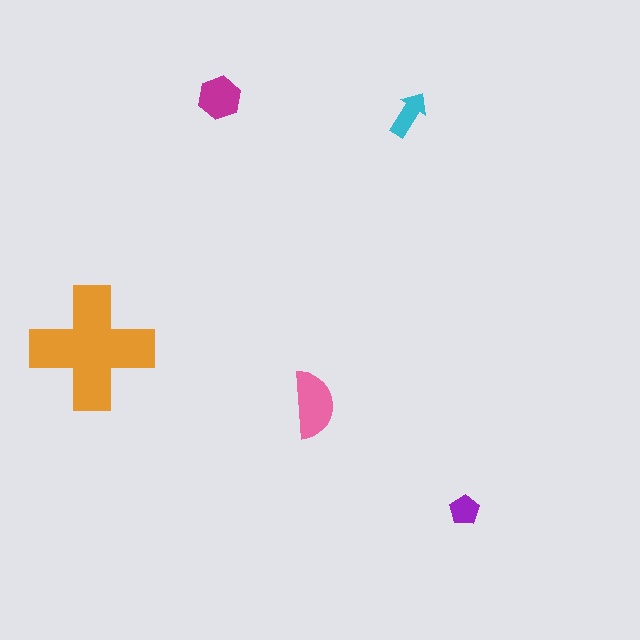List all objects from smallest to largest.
The purple pentagon, the cyan arrow, the magenta hexagon, the pink semicircle, the orange cross.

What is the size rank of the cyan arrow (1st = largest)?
4th.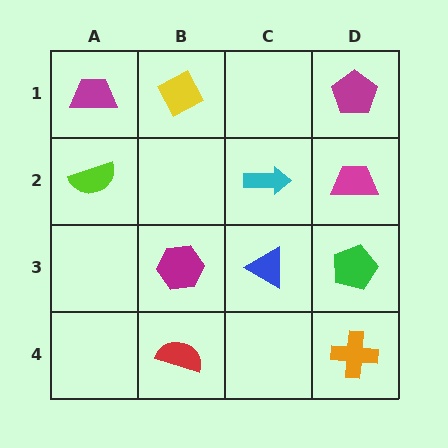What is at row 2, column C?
A cyan arrow.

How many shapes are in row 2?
3 shapes.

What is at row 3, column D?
A green pentagon.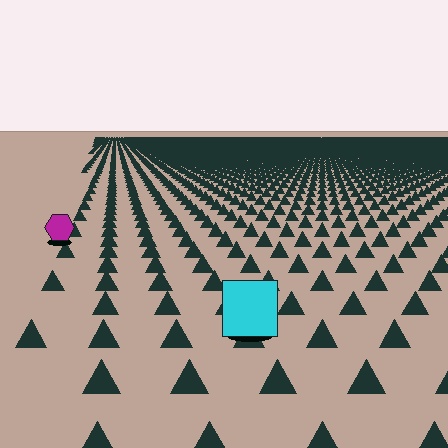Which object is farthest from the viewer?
The magenta hexagon is farthest from the viewer. It appears smaller and the ground texture around it is denser.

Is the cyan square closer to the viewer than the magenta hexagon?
Yes. The cyan square is closer — you can tell from the texture gradient: the ground texture is coarser near it.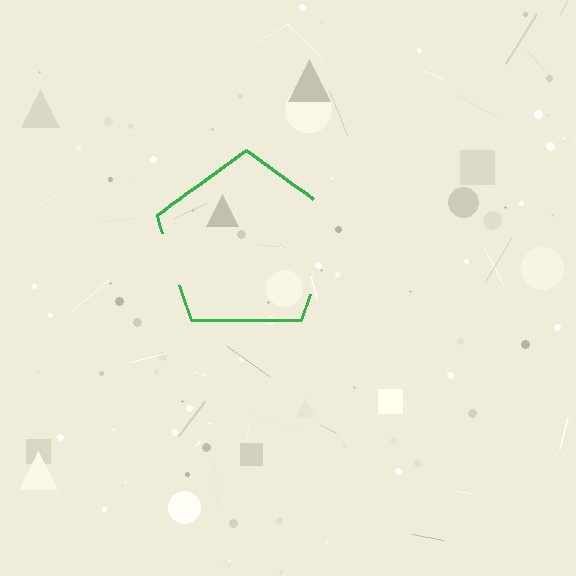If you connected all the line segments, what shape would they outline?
They would outline a pentagon.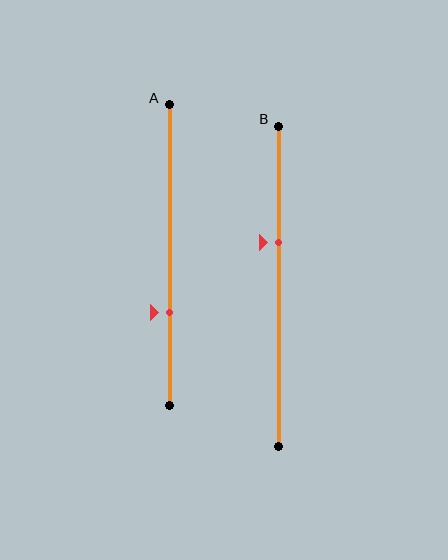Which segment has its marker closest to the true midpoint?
Segment B has its marker closest to the true midpoint.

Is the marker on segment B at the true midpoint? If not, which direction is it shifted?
No, the marker on segment B is shifted upward by about 14% of the segment length.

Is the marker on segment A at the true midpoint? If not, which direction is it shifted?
No, the marker on segment A is shifted downward by about 19% of the segment length.